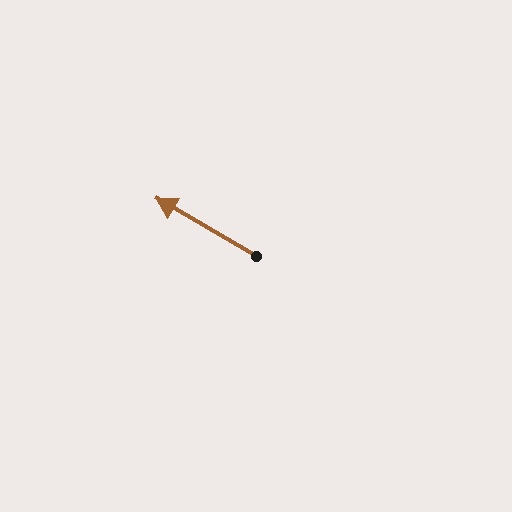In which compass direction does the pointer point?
Northwest.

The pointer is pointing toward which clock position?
Roughly 10 o'clock.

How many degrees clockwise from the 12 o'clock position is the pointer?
Approximately 300 degrees.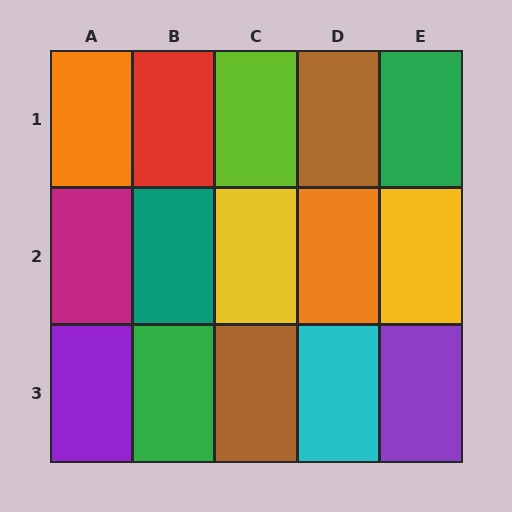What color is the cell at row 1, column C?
Lime.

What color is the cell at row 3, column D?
Cyan.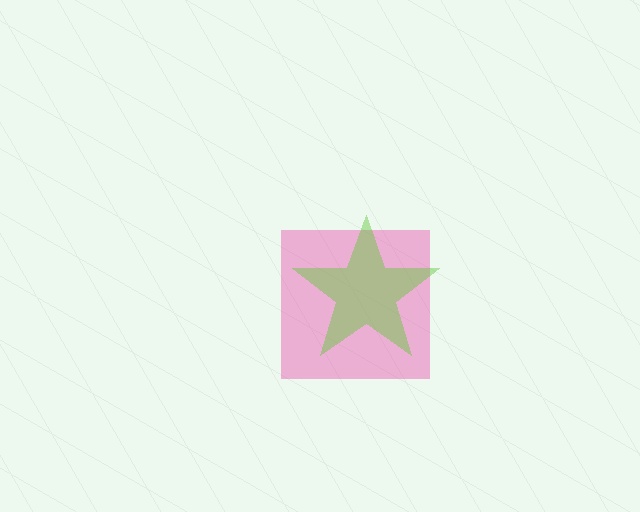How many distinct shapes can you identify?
There are 2 distinct shapes: a pink square, a lime star.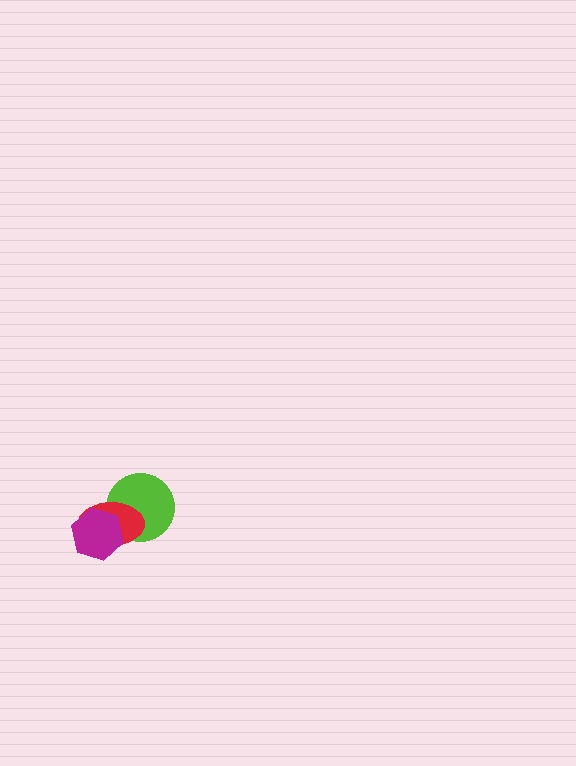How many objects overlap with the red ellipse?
2 objects overlap with the red ellipse.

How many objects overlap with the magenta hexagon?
2 objects overlap with the magenta hexagon.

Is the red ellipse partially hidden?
Yes, it is partially covered by another shape.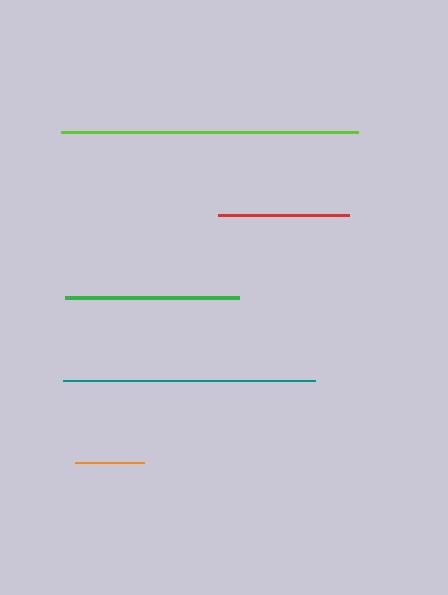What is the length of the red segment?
The red segment is approximately 131 pixels long.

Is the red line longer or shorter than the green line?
The green line is longer than the red line.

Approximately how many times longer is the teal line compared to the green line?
The teal line is approximately 1.4 times the length of the green line.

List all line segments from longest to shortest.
From longest to shortest: lime, teal, green, red, orange.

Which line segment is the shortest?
The orange line is the shortest at approximately 69 pixels.